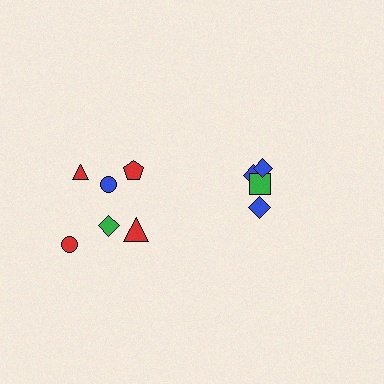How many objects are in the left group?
There are 6 objects.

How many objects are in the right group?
There are 4 objects.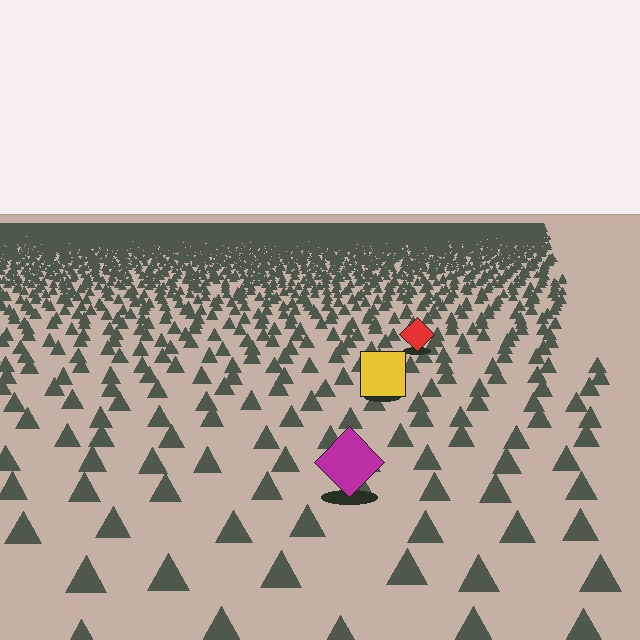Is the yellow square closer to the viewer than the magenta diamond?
No. The magenta diamond is closer — you can tell from the texture gradient: the ground texture is coarser near it.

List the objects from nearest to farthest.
From nearest to farthest: the magenta diamond, the yellow square, the red diamond.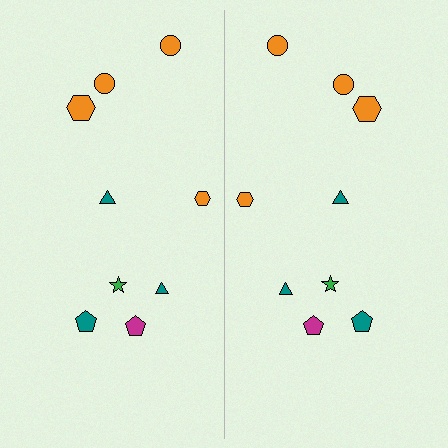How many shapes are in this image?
There are 18 shapes in this image.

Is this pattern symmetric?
Yes, this pattern has bilateral (reflection) symmetry.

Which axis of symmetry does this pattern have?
The pattern has a vertical axis of symmetry running through the center of the image.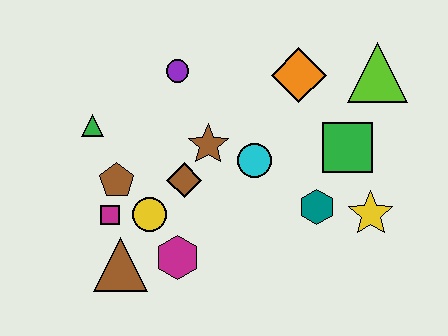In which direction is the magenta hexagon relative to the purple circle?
The magenta hexagon is below the purple circle.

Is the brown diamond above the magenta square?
Yes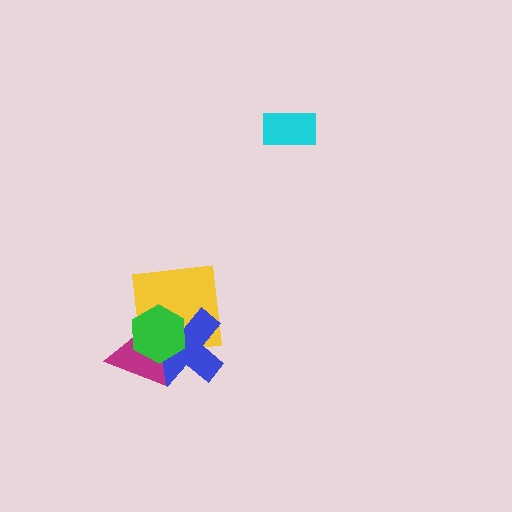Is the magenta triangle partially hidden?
Yes, it is partially covered by another shape.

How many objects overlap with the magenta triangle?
3 objects overlap with the magenta triangle.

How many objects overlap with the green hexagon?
3 objects overlap with the green hexagon.